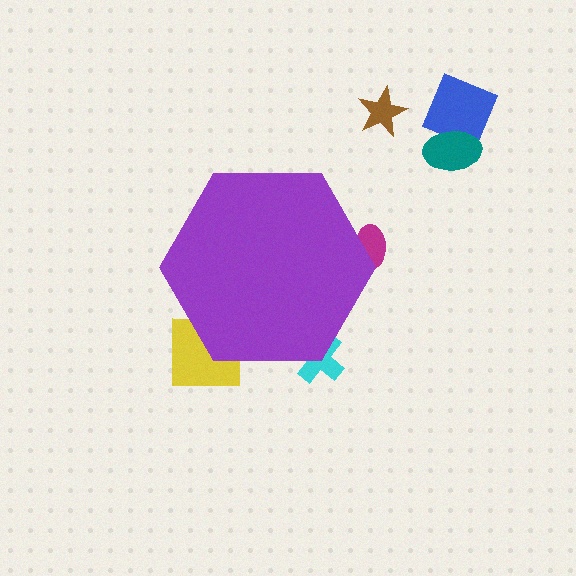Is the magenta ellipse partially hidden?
Yes, the magenta ellipse is partially hidden behind the purple hexagon.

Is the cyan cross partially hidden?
Yes, the cyan cross is partially hidden behind the purple hexagon.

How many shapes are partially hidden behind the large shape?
3 shapes are partially hidden.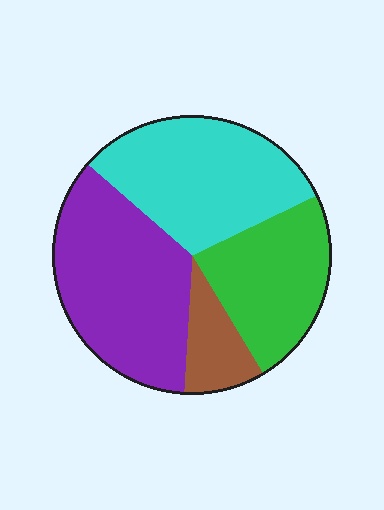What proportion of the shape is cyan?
Cyan covers around 30% of the shape.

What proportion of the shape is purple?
Purple takes up about three eighths (3/8) of the shape.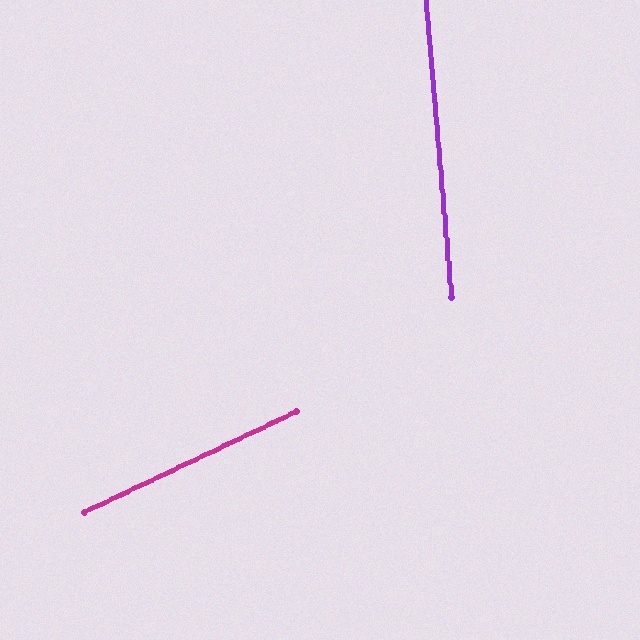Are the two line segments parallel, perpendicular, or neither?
Neither parallel nor perpendicular — they differ by about 70°.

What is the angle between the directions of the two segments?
Approximately 70 degrees.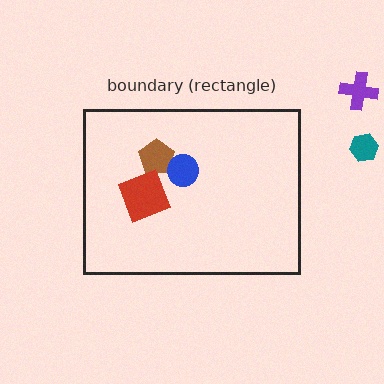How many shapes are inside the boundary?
3 inside, 2 outside.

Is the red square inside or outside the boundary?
Inside.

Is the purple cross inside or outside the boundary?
Outside.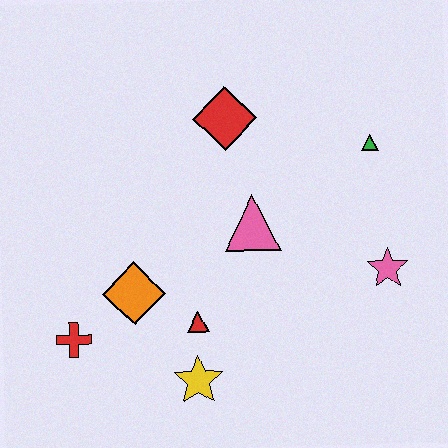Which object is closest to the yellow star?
The red triangle is closest to the yellow star.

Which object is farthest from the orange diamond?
The green triangle is farthest from the orange diamond.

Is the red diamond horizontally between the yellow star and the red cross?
No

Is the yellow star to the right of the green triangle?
No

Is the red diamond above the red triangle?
Yes